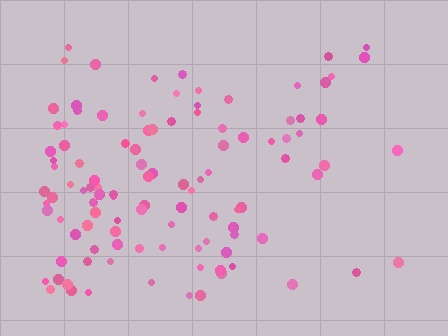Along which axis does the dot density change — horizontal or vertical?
Horizontal.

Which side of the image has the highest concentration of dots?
The left.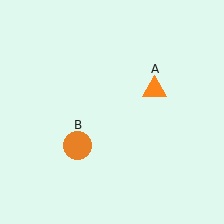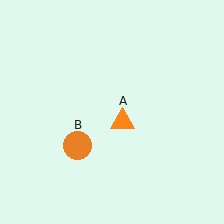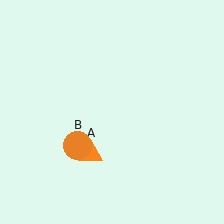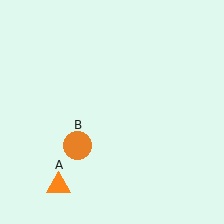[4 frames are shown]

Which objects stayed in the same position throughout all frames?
Orange circle (object B) remained stationary.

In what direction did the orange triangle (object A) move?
The orange triangle (object A) moved down and to the left.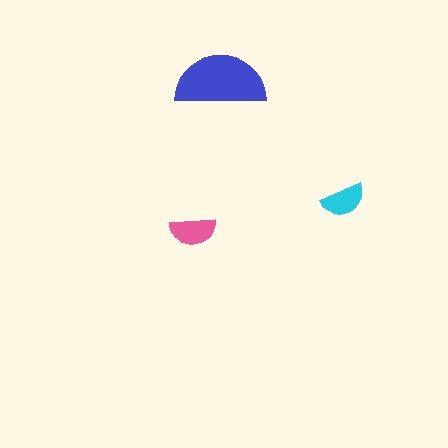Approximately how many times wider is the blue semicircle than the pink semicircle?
About 2 times wider.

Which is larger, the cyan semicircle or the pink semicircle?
The pink one.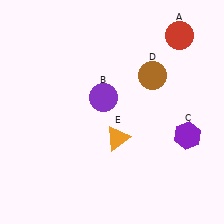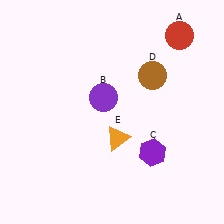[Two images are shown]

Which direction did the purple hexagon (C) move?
The purple hexagon (C) moved left.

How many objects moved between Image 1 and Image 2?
1 object moved between the two images.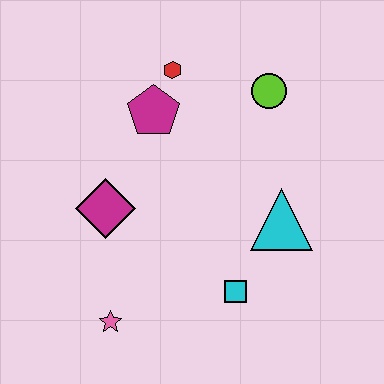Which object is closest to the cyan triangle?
The cyan square is closest to the cyan triangle.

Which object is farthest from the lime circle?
The pink star is farthest from the lime circle.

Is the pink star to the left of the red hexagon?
Yes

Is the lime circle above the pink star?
Yes